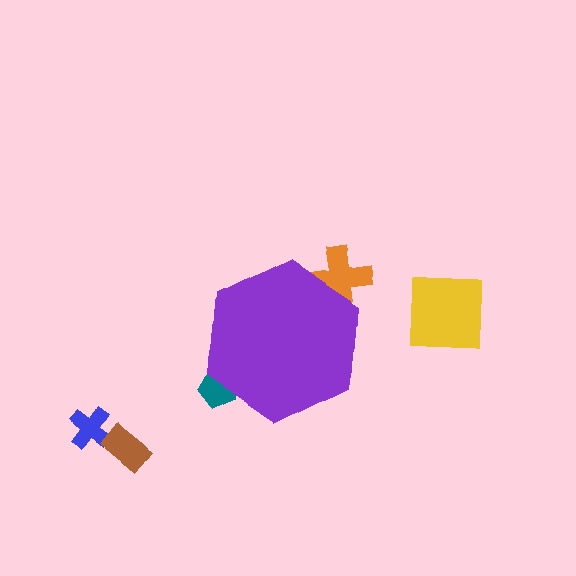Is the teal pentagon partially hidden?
Yes, the teal pentagon is partially hidden behind the purple hexagon.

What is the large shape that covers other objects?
A purple hexagon.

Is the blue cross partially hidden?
No, the blue cross is fully visible.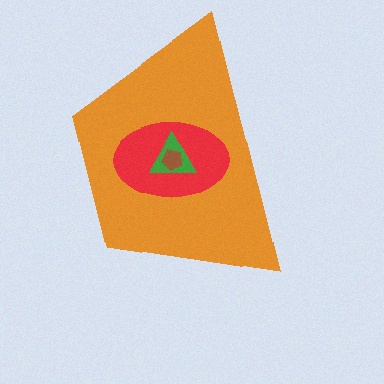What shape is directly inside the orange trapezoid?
The red ellipse.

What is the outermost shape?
The orange trapezoid.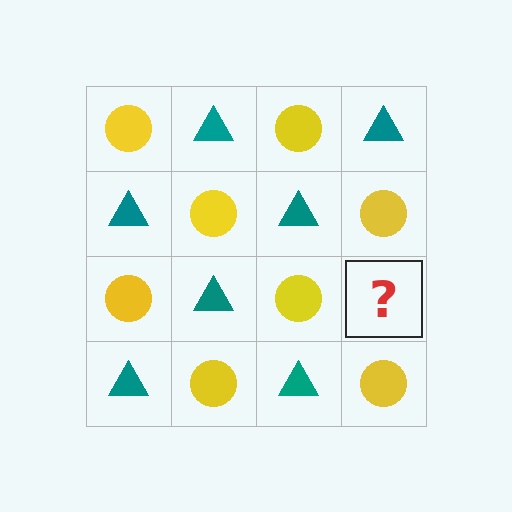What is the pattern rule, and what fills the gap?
The rule is that it alternates yellow circle and teal triangle in a checkerboard pattern. The gap should be filled with a teal triangle.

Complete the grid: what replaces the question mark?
The question mark should be replaced with a teal triangle.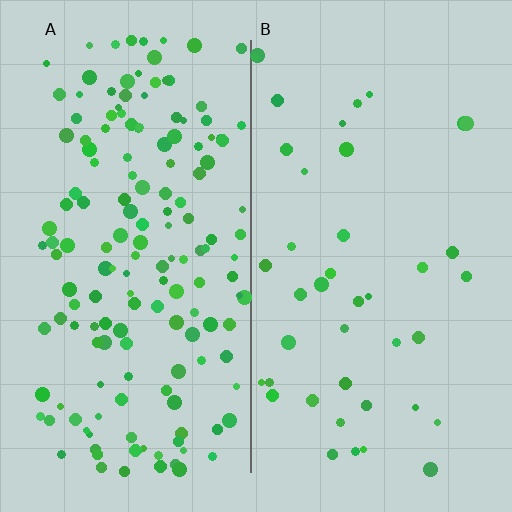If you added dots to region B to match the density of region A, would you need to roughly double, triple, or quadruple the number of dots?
Approximately quadruple.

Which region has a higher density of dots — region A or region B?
A (the left).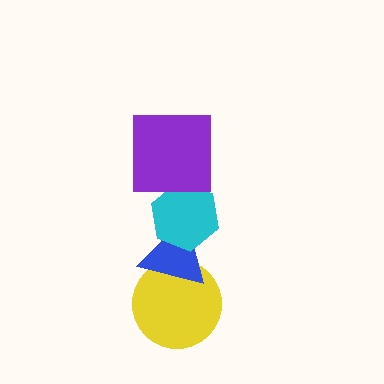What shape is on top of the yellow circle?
The blue triangle is on top of the yellow circle.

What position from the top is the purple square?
The purple square is 1st from the top.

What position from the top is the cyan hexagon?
The cyan hexagon is 2nd from the top.